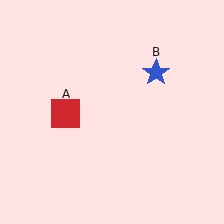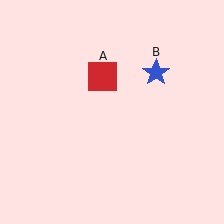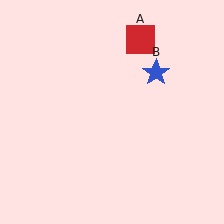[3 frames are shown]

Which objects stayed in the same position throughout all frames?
Blue star (object B) remained stationary.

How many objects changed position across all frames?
1 object changed position: red square (object A).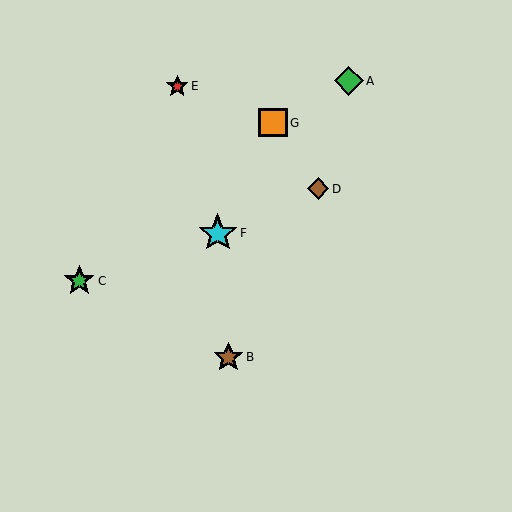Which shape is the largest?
The cyan star (labeled F) is the largest.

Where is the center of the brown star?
The center of the brown star is at (228, 357).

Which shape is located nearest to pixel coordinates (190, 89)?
The red star (labeled E) at (177, 86) is nearest to that location.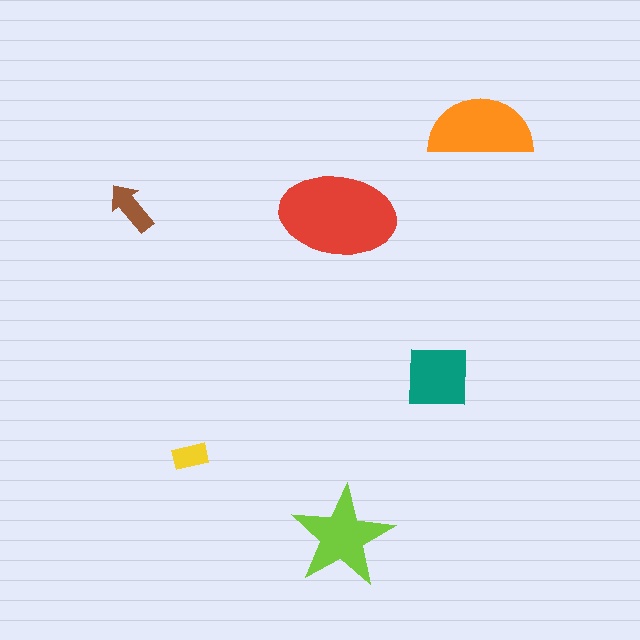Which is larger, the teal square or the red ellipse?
The red ellipse.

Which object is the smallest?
The yellow rectangle.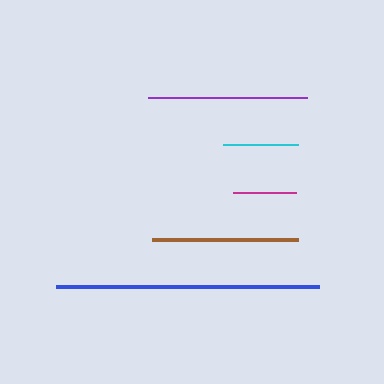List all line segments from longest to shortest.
From longest to shortest: blue, purple, brown, cyan, magenta.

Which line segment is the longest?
The blue line is the longest at approximately 263 pixels.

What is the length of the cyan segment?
The cyan segment is approximately 75 pixels long.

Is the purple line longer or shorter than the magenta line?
The purple line is longer than the magenta line.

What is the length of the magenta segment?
The magenta segment is approximately 63 pixels long.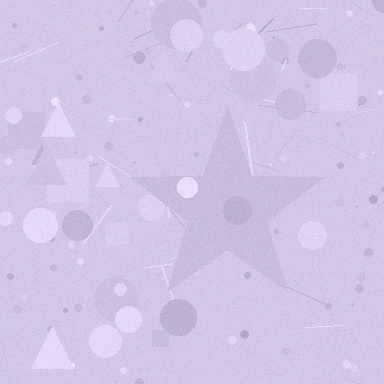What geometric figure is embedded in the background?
A star is embedded in the background.